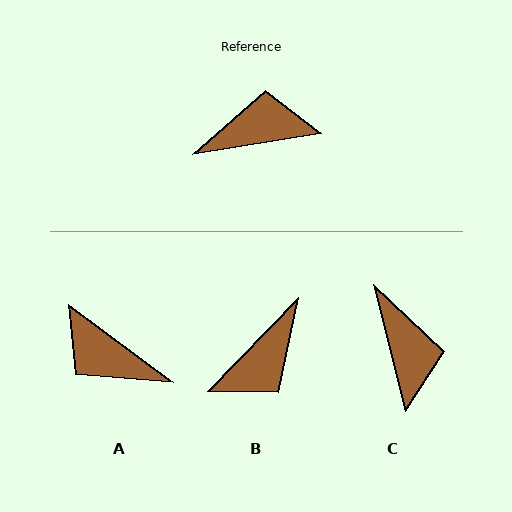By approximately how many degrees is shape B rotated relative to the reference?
Approximately 143 degrees clockwise.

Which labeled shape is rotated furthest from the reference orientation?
B, about 143 degrees away.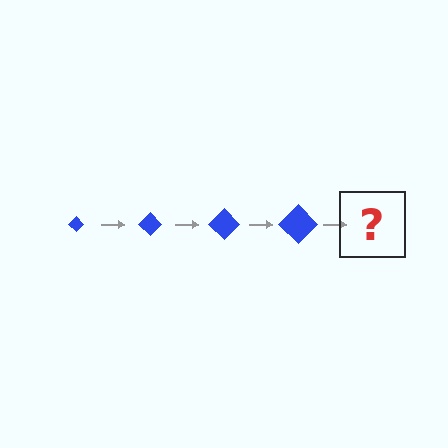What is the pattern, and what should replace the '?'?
The pattern is that the diamond gets progressively larger each step. The '?' should be a blue diamond, larger than the previous one.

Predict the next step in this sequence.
The next step is a blue diamond, larger than the previous one.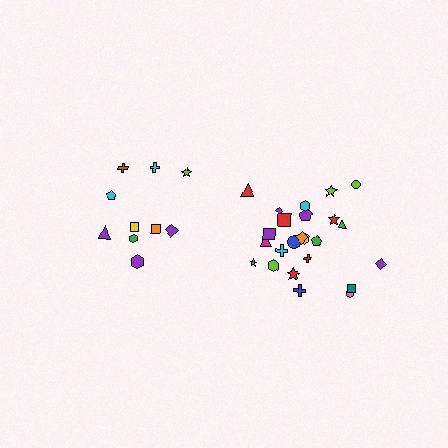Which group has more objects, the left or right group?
The right group.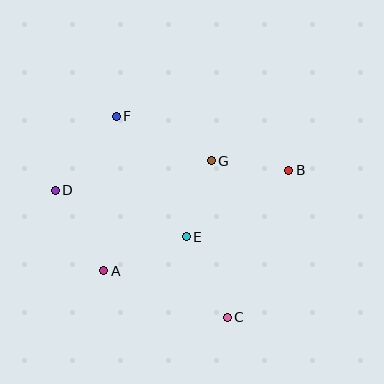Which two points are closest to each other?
Points B and G are closest to each other.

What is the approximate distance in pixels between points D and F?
The distance between D and F is approximately 96 pixels.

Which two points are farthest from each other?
Points B and D are farthest from each other.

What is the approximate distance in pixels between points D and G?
The distance between D and G is approximately 159 pixels.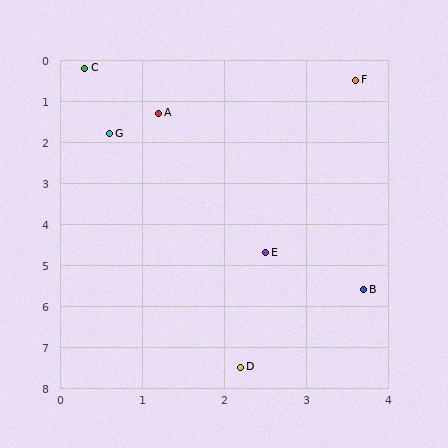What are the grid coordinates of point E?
Point E is at approximately (2.5, 4.7).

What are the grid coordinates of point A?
Point A is at approximately (1.2, 1.3).